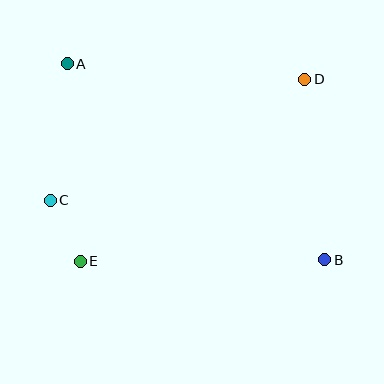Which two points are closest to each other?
Points C and E are closest to each other.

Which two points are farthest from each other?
Points A and B are farthest from each other.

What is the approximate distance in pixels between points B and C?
The distance between B and C is approximately 281 pixels.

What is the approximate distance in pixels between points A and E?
The distance between A and E is approximately 198 pixels.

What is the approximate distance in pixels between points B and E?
The distance between B and E is approximately 245 pixels.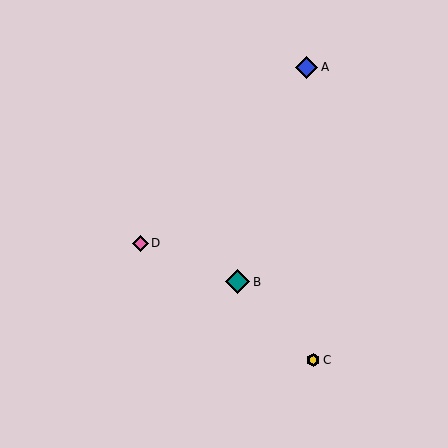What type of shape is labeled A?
Shape A is a blue diamond.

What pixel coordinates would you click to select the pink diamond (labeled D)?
Click at (140, 243) to select the pink diamond D.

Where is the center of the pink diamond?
The center of the pink diamond is at (140, 243).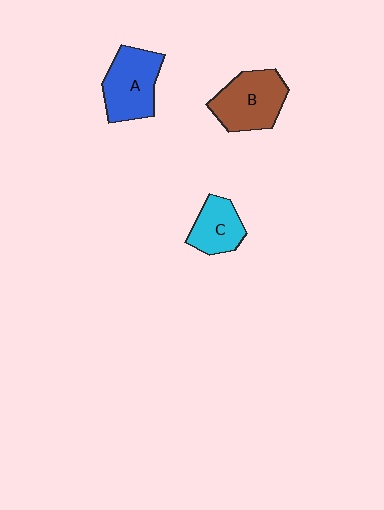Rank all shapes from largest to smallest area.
From largest to smallest: B (brown), A (blue), C (cyan).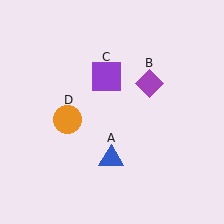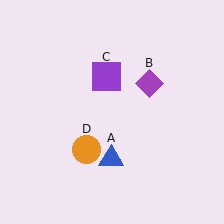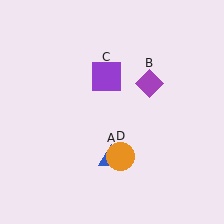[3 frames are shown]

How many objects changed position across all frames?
1 object changed position: orange circle (object D).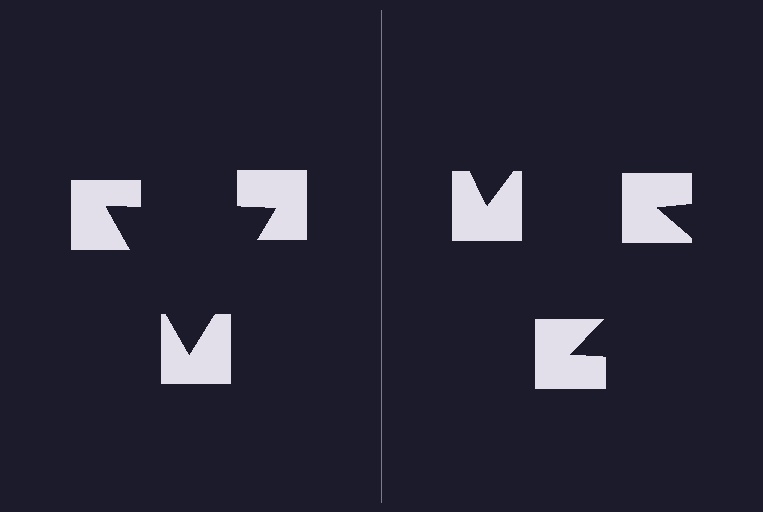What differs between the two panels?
The notched squares are positioned identically on both sides; only the wedge orientations differ. On the left they align to a triangle; on the right they are misaligned.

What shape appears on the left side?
An illusory triangle.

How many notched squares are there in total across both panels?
6 — 3 on each side.